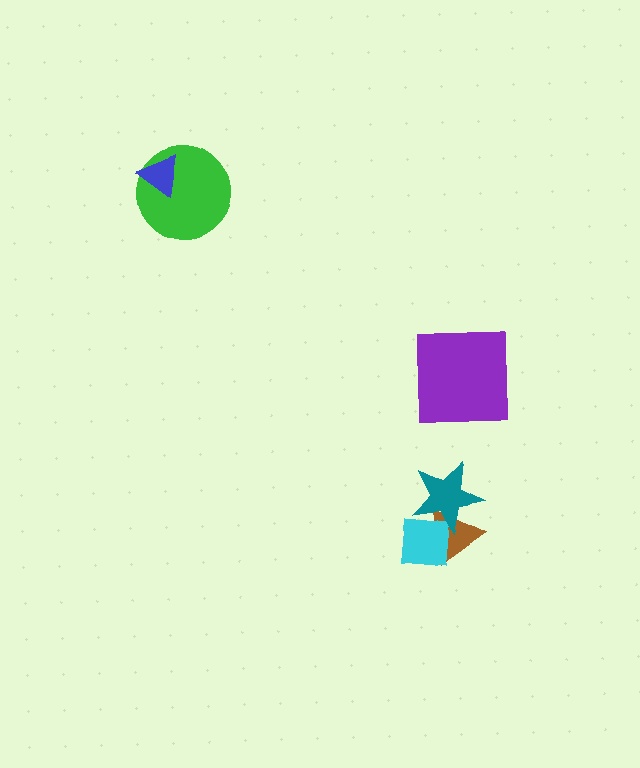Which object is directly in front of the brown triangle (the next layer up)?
The cyan square is directly in front of the brown triangle.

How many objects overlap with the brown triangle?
2 objects overlap with the brown triangle.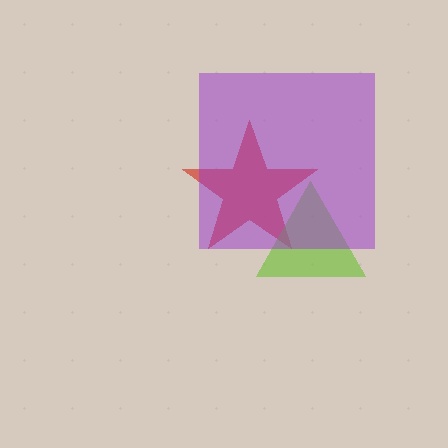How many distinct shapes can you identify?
There are 3 distinct shapes: a red star, a lime triangle, a purple square.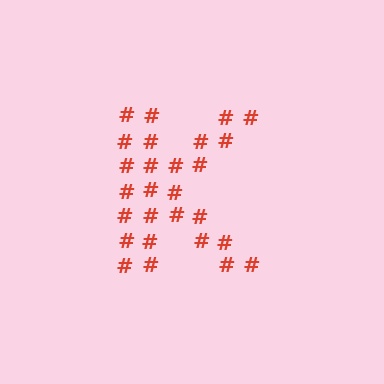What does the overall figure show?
The overall figure shows the letter K.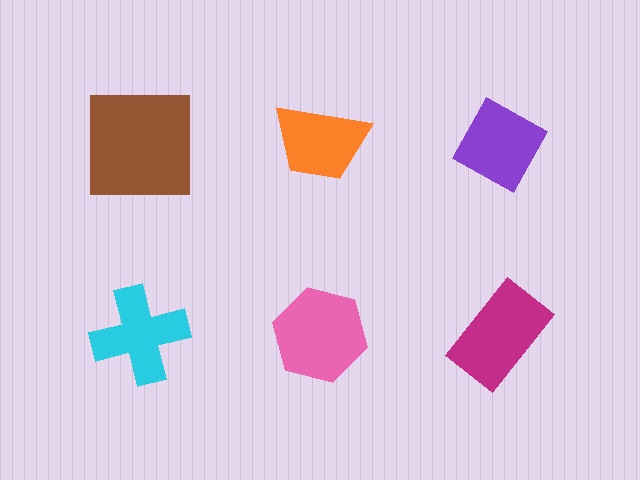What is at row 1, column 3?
A purple diamond.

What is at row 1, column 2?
An orange trapezoid.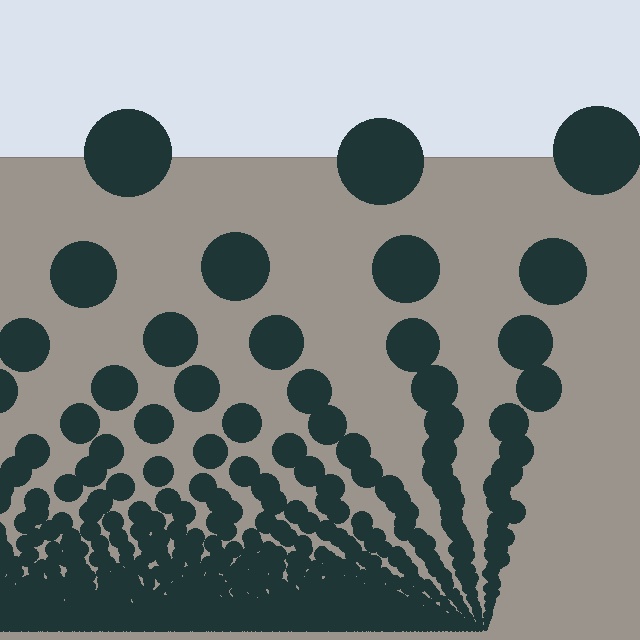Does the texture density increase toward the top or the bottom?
Density increases toward the bottom.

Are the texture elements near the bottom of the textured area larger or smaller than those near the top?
Smaller. The gradient is inverted — elements near the bottom are smaller and denser.